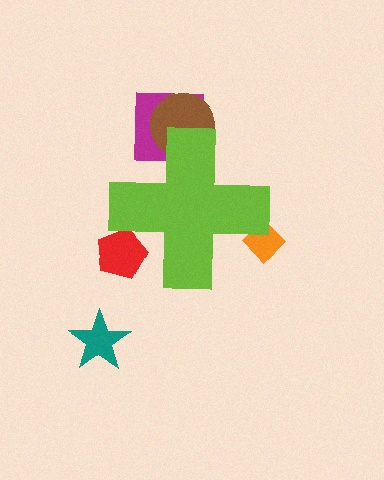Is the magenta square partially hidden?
Yes, the magenta square is partially hidden behind the lime cross.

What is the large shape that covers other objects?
A lime cross.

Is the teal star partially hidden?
No, the teal star is fully visible.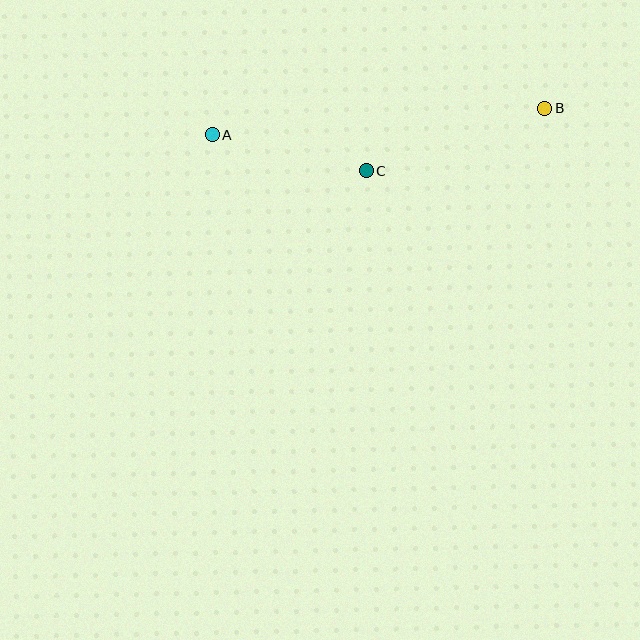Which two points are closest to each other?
Points A and C are closest to each other.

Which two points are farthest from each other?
Points A and B are farthest from each other.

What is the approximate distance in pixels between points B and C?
The distance between B and C is approximately 189 pixels.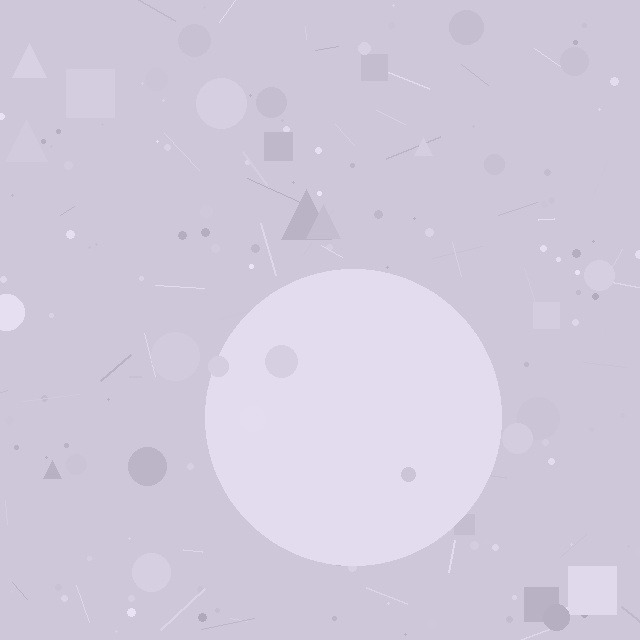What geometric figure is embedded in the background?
A circle is embedded in the background.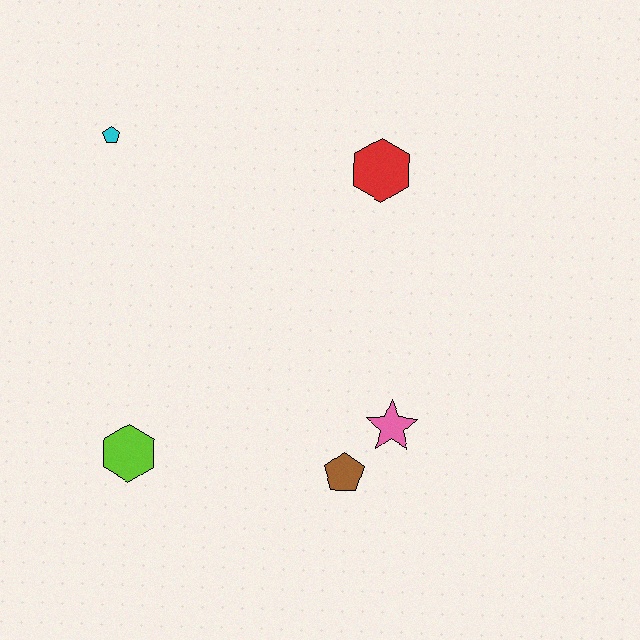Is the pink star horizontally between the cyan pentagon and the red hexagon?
No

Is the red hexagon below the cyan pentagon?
Yes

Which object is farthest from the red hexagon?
The lime hexagon is farthest from the red hexagon.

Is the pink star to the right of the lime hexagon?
Yes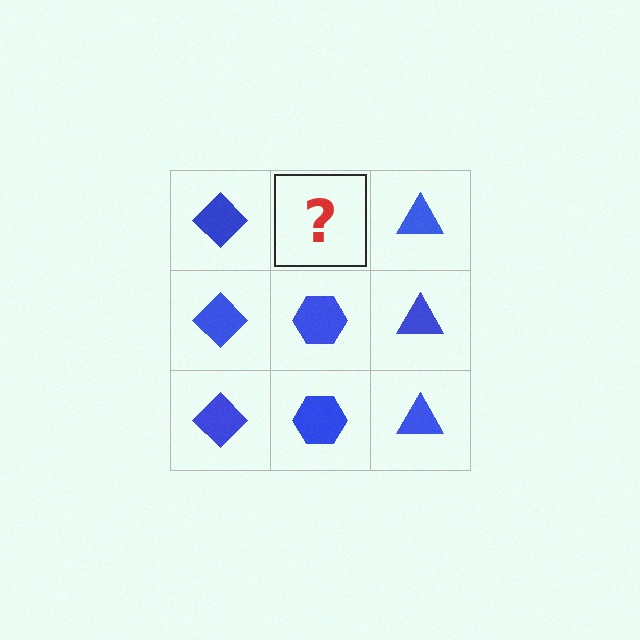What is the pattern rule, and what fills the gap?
The rule is that each column has a consistent shape. The gap should be filled with a blue hexagon.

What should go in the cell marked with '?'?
The missing cell should contain a blue hexagon.